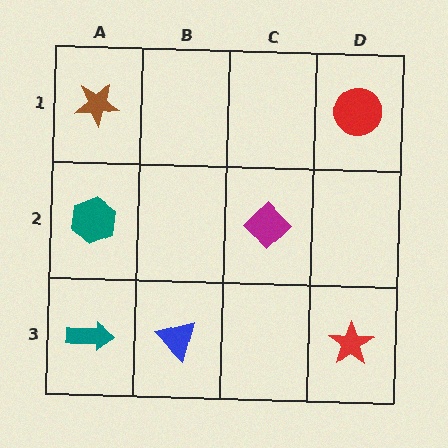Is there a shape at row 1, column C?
No, that cell is empty.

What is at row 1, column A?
A brown star.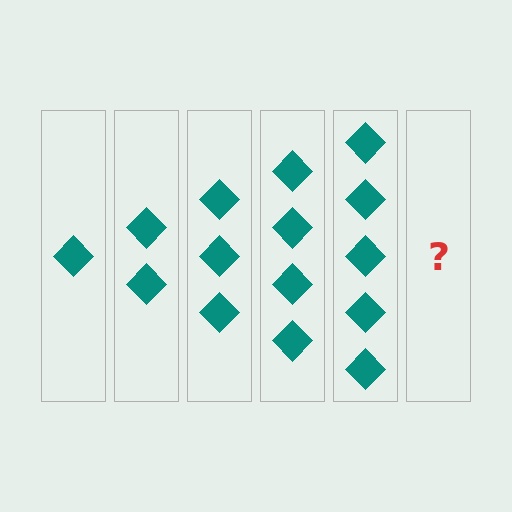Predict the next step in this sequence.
The next step is 6 diamonds.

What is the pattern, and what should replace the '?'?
The pattern is that each step adds one more diamond. The '?' should be 6 diamonds.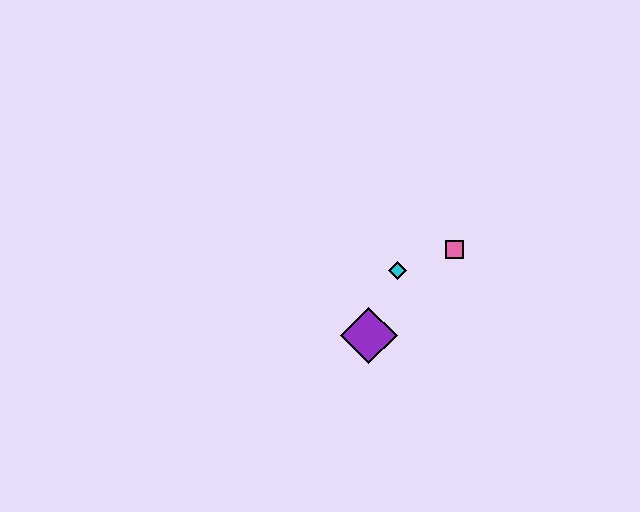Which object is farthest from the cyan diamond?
The purple diamond is farthest from the cyan diamond.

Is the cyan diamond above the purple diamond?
Yes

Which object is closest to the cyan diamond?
The pink square is closest to the cyan diamond.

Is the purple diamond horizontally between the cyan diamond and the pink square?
No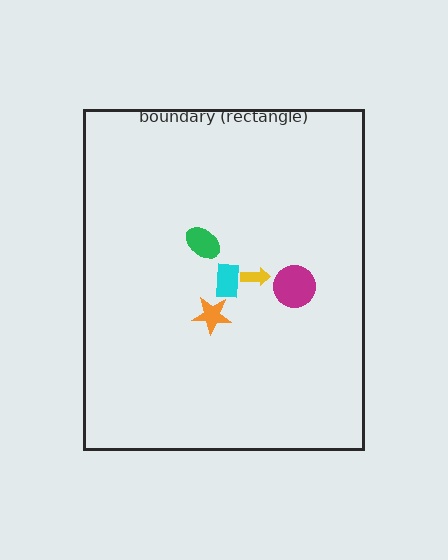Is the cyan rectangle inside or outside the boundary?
Inside.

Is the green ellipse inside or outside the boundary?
Inside.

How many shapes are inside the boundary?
5 inside, 0 outside.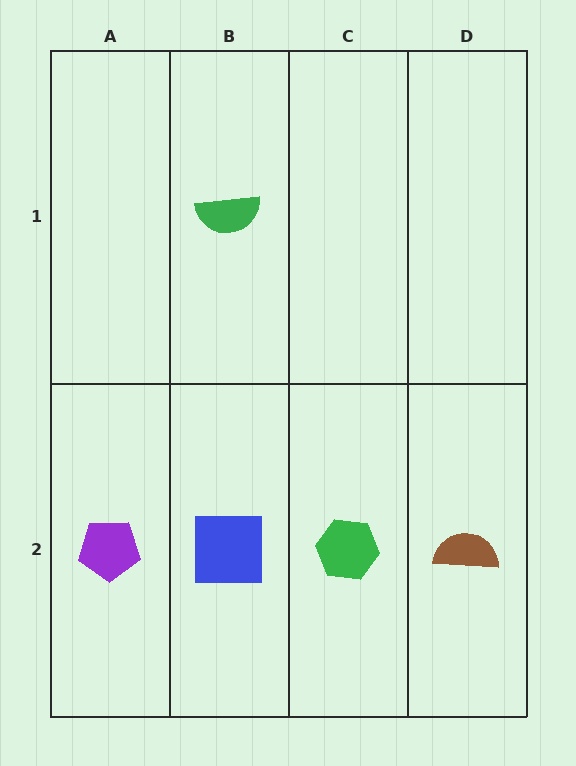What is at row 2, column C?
A green hexagon.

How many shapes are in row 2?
4 shapes.